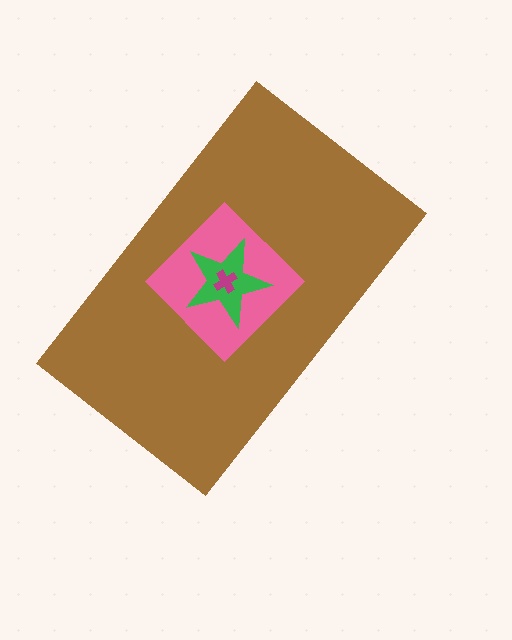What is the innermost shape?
The magenta cross.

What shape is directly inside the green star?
The magenta cross.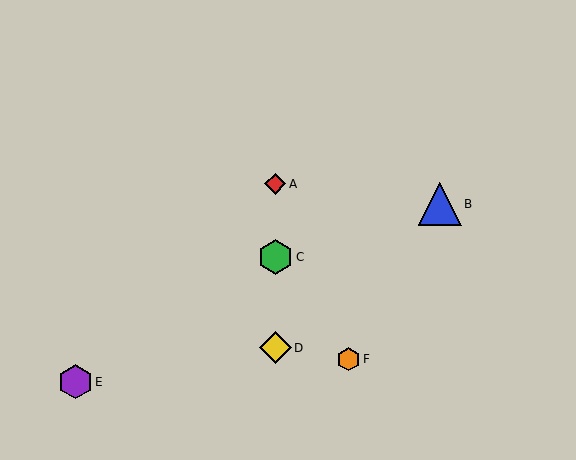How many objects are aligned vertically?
3 objects (A, C, D) are aligned vertically.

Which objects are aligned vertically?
Objects A, C, D are aligned vertically.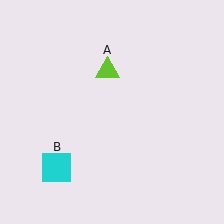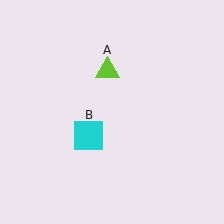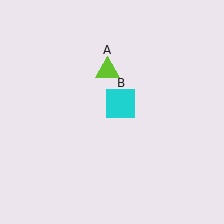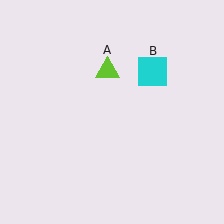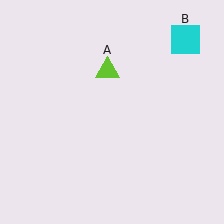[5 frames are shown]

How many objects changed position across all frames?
1 object changed position: cyan square (object B).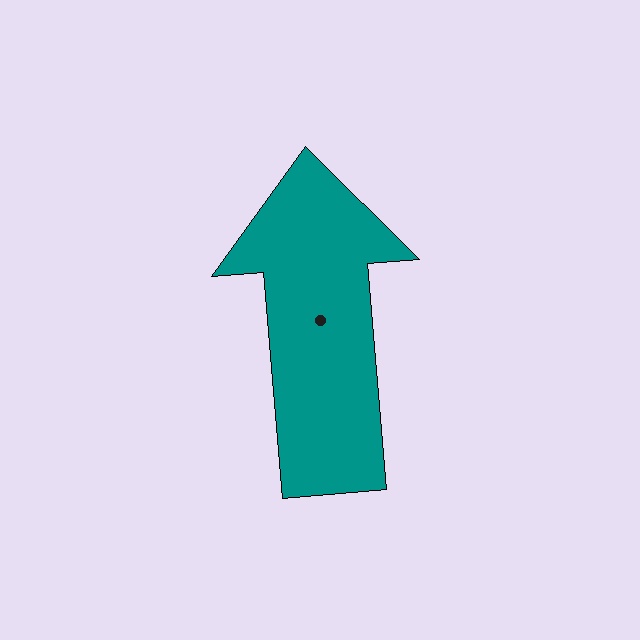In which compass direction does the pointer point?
North.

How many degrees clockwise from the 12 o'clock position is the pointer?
Approximately 355 degrees.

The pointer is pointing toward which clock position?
Roughly 12 o'clock.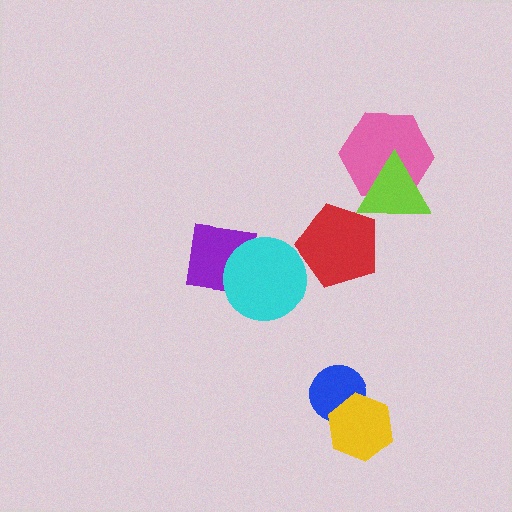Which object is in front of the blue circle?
The yellow hexagon is in front of the blue circle.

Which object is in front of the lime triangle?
The red pentagon is in front of the lime triangle.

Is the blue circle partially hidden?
Yes, it is partially covered by another shape.